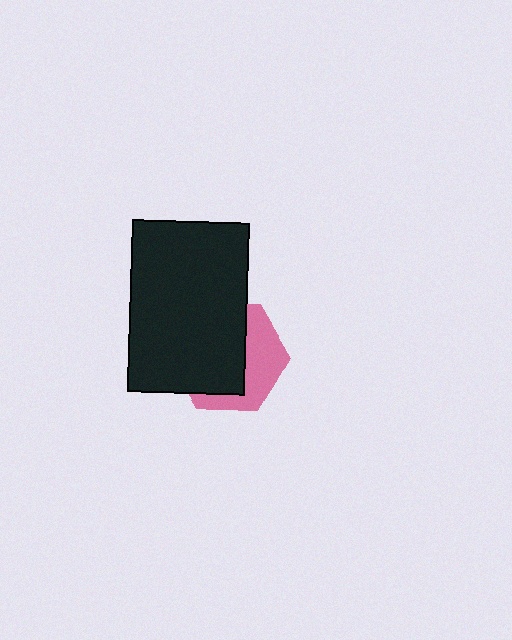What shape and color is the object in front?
The object in front is a black rectangle.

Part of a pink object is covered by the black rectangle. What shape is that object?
It is a hexagon.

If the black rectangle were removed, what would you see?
You would see the complete pink hexagon.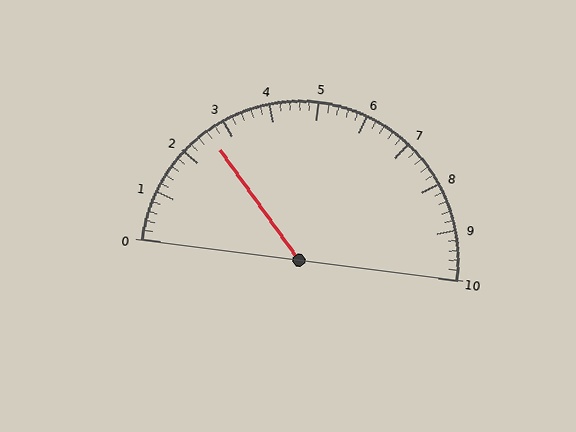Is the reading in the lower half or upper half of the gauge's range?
The reading is in the lower half of the range (0 to 10).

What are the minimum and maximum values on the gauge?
The gauge ranges from 0 to 10.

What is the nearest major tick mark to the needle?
The nearest major tick mark is 3.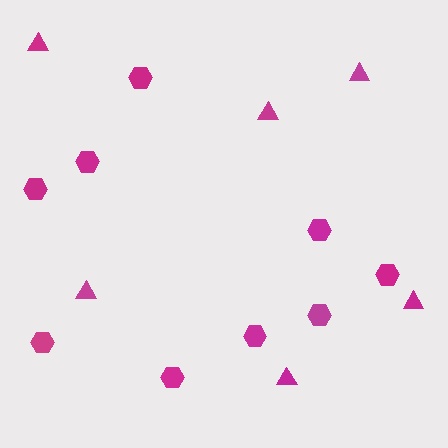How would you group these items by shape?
There are 2 groups: one group of triangles (6) and one group of hexagons (9).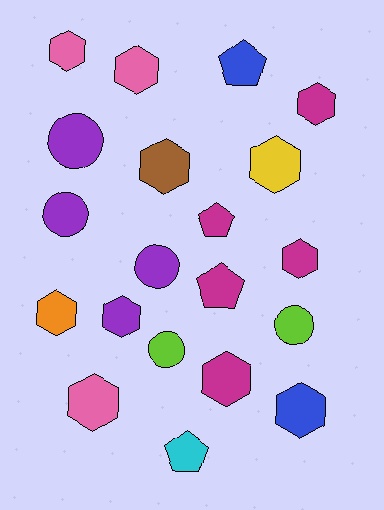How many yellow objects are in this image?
There is 1 yellow object.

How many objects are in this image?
There are 20 objects.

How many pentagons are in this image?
There are 4 pentagons.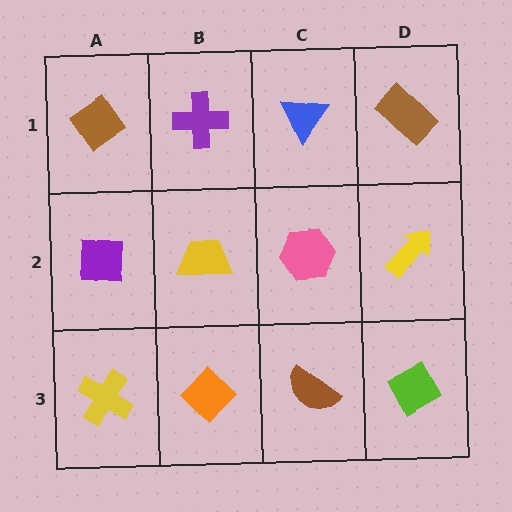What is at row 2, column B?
A yellow trapezoid.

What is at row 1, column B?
A purple cross.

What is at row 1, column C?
A blue triangle.